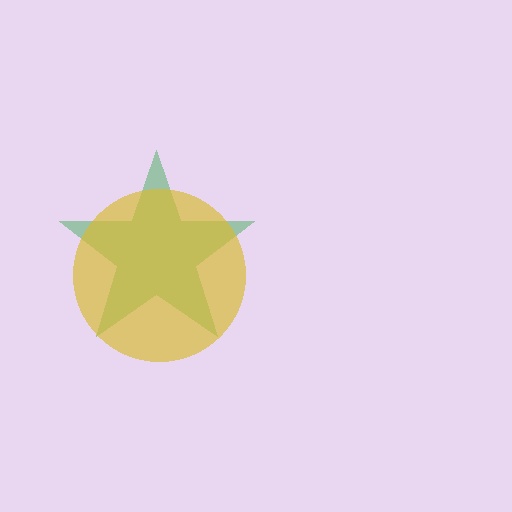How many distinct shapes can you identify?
There are 2 distinct shapes: a green star, a yellow circle.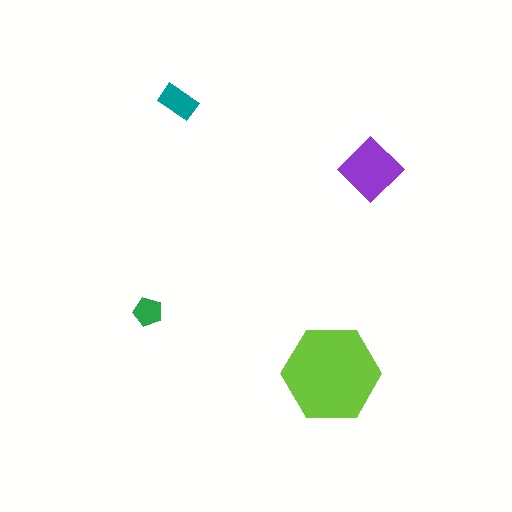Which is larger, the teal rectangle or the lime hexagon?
The lime hexagon.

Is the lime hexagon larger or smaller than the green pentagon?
Larger.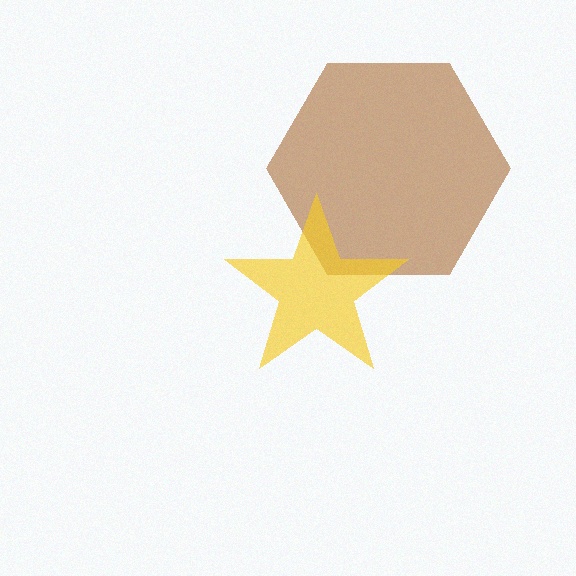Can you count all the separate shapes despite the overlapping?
Yes, there are 2 separate shapes.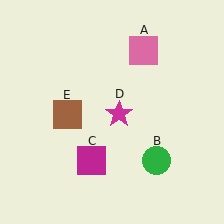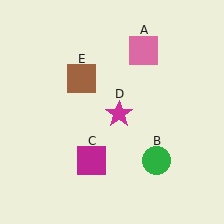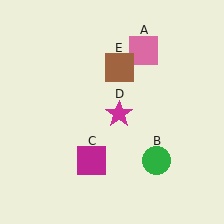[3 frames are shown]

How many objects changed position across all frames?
1 object changed position: brown square (object E).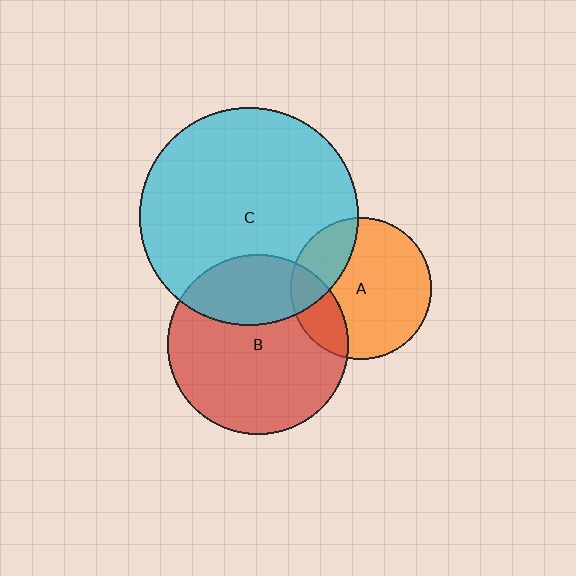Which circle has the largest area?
Circle C (cyan).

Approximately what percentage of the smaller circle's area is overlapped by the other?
Approximately 25%.